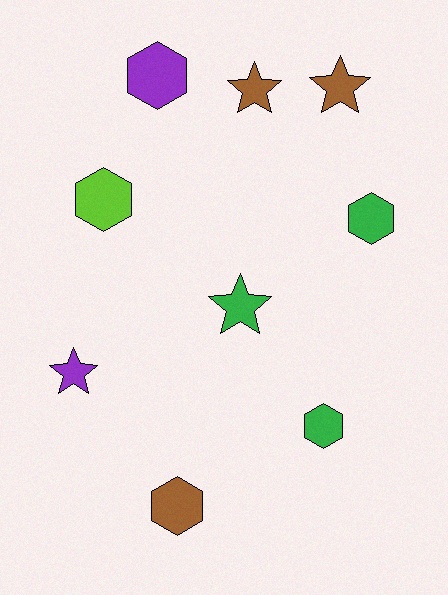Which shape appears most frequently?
Hexagon, with 5 objects.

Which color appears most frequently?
Green, with 3 objects.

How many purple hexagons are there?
There is 1 purple hexagon.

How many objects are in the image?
There are 9 objects.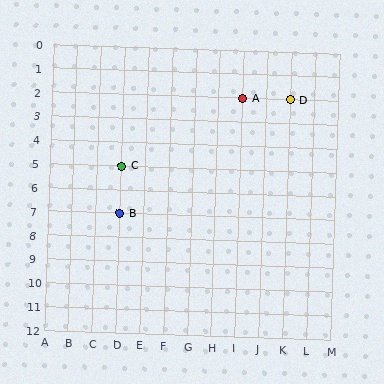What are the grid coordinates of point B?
Point B is at grid coordinates (D, 7).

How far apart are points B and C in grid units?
Points B and C are 2 rows apart.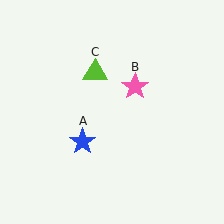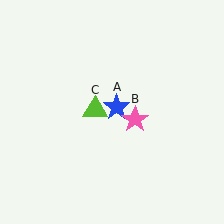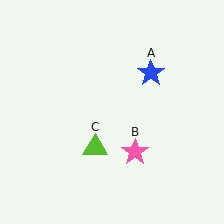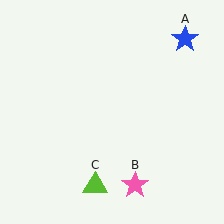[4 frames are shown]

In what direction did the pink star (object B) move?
The pink star (object B) moved down.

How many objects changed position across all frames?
3 objects changed position: blue star (object A), pink star (object B), lime triangle (object C).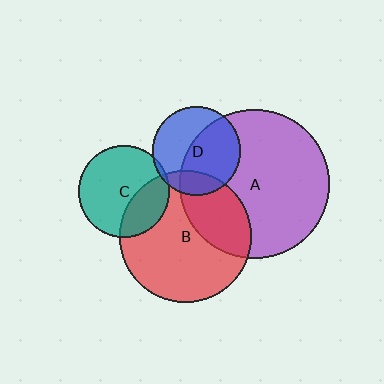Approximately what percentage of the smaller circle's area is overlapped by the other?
Approximately 5%.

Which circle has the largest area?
Circle A (purple).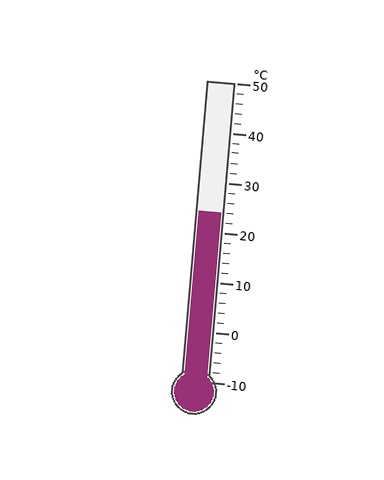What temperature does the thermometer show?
The thermometer shows approximately 24°C.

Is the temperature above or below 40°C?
The temperature is below 40°C.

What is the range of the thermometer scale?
The thermometer scale ranges from -10°C to 50°C.